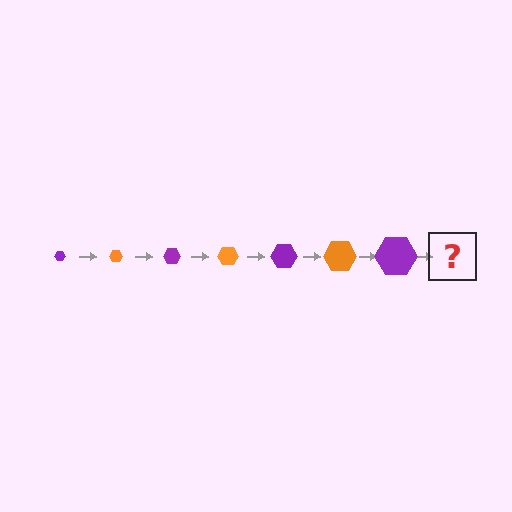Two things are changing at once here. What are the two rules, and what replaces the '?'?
The two rules are that the hexagon grows larger each step and the color cycles through purple and orange. The '?' should be an orange hexagon, larger than the previous one.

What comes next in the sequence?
The next element should be an orange hexagon, larger than the previous one.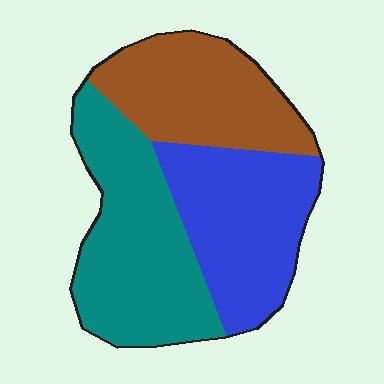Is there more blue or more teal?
Teal.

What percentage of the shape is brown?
Brown covers around 30% of the shape.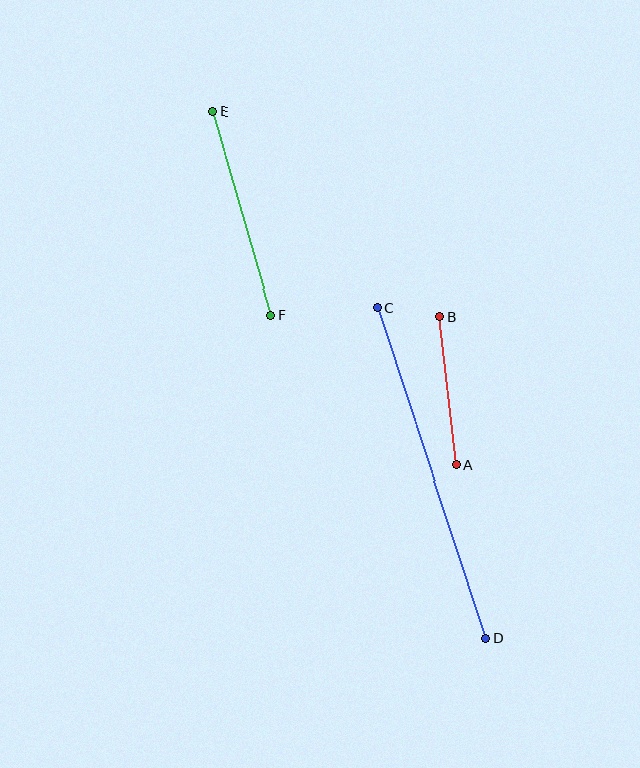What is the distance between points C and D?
The distance is approximately 347 pixels.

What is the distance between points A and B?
The distance is approximately 149 pixels.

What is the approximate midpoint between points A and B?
The midpoint is at approximately (448, 390) pixels.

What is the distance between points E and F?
The distance is approximately 211 pixels.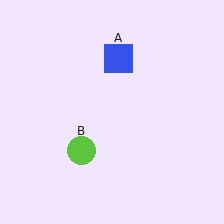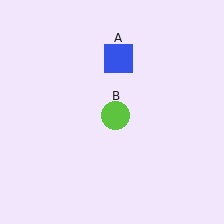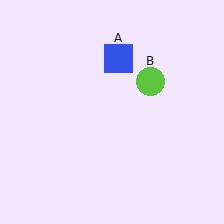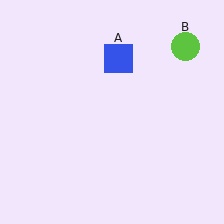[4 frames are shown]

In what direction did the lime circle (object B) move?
The lime circle (object B) moved up and to the right.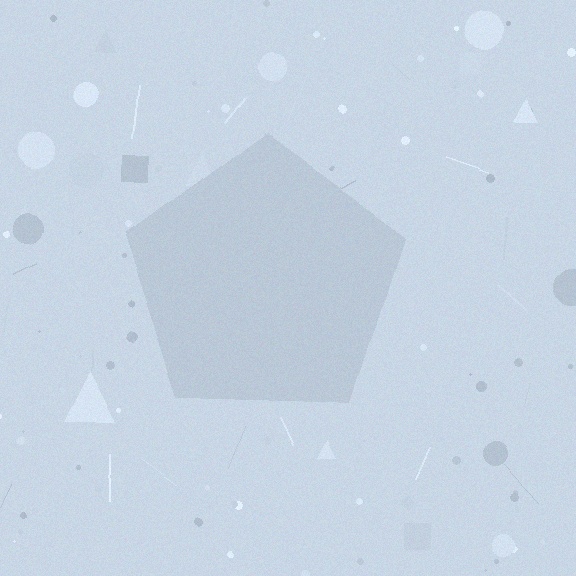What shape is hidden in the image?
A pentagon is hidden in the image.